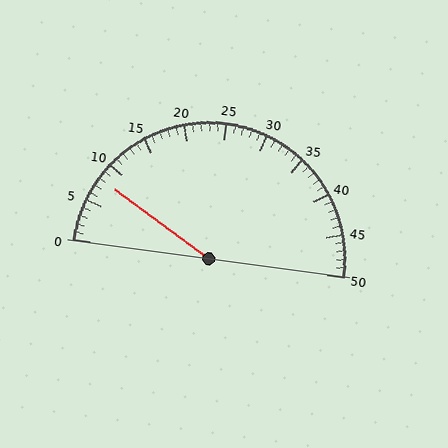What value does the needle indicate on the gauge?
The needle indicates approximately 8.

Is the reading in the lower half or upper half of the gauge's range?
The reading is in the lower half of the range (0 to 50).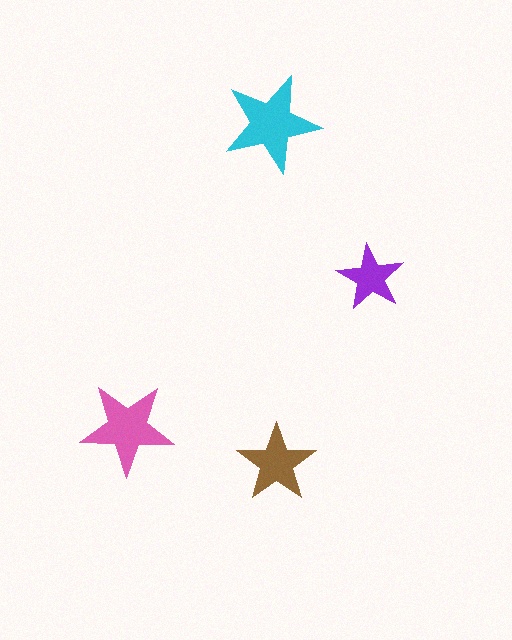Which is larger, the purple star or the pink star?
The pink one.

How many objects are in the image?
There are 4 objects in the image.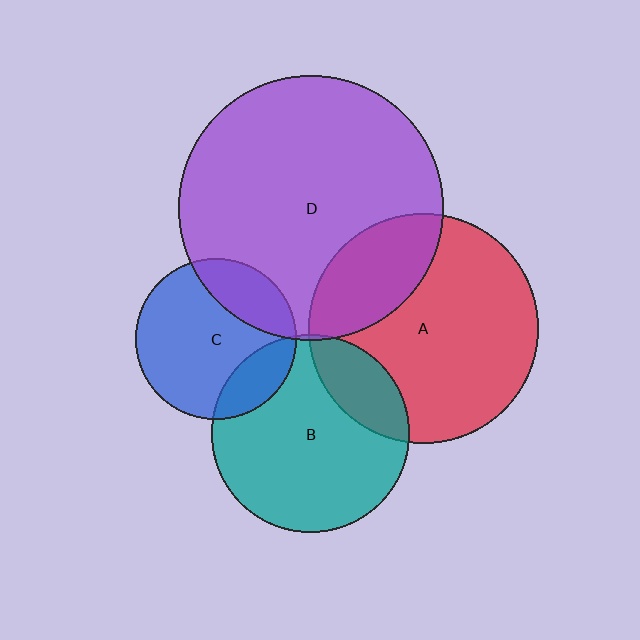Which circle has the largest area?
Circle D (purple).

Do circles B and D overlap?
Yes.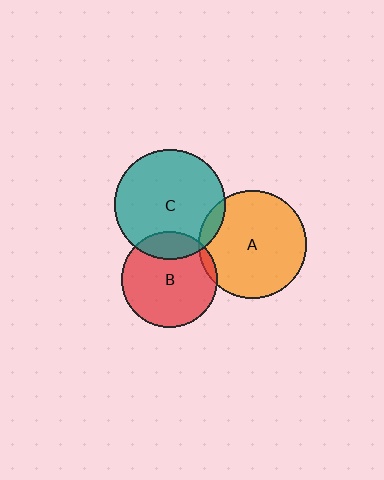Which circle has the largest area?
Circle C (teal).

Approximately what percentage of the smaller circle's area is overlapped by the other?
Approximately 5%.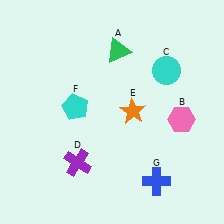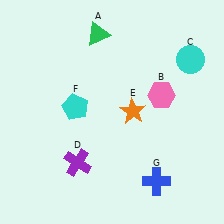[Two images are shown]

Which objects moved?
The objects that moved are: the green triangle (A), the pink hexagon (B), the cyan circle (C).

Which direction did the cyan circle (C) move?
The cyan circle (C) moved right.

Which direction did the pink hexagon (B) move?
The pink hexagon (B) moved up.